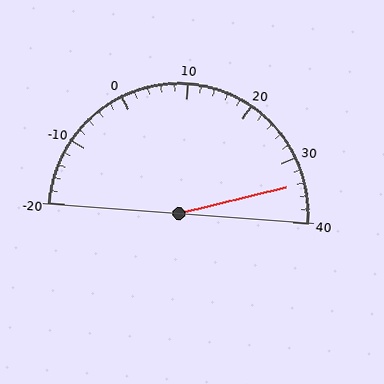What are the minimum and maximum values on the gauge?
The gauge ranges from -20 to 40.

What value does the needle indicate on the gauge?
The needle indicates approximately 34.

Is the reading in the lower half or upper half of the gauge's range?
The reading is in the upper half of the range (-20 to 40).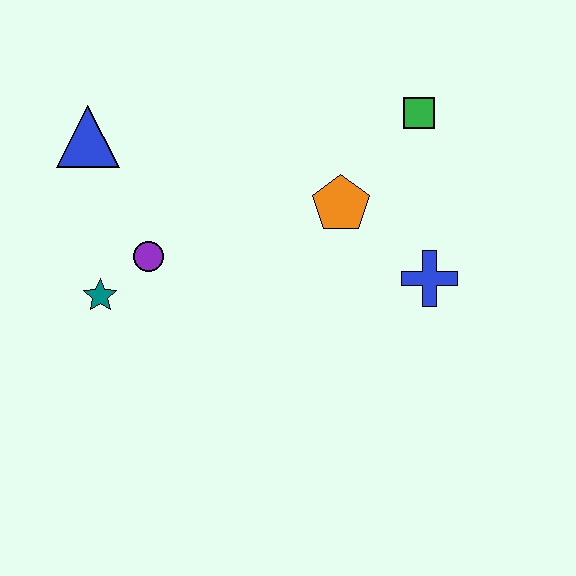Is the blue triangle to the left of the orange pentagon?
Yes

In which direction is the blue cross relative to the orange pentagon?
The blue cross is to the right of the orange pentagon.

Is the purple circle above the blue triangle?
No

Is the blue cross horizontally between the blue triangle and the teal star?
No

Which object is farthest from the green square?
The teal star is farthest from the green square.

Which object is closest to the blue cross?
The orange pentagon is closest to the blue cross.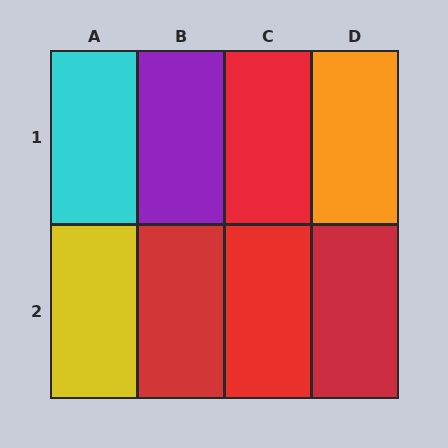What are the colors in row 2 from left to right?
Yellow, red, red, red.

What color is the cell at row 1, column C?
Red.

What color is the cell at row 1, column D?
Orange.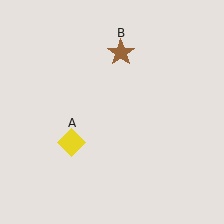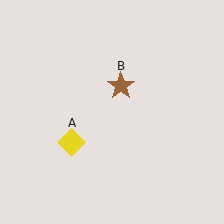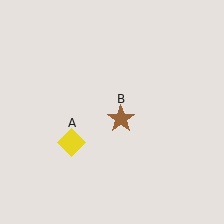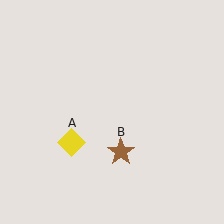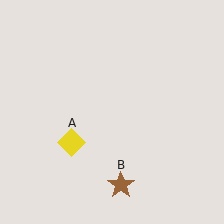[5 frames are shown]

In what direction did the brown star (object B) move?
The brown star (object B) moved down.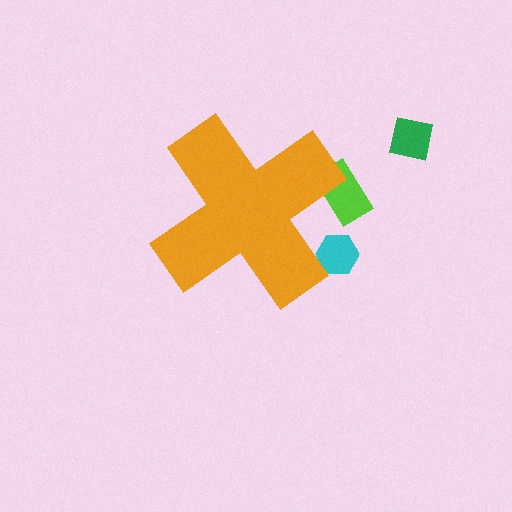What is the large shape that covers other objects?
An orange cross.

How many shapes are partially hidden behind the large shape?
2 shapes are partially hidden.